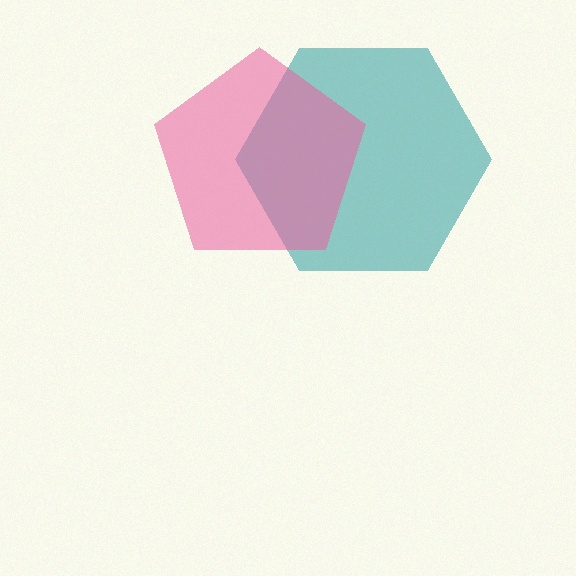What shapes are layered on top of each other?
The layered shapes are: a teal hexagon, a pink pentagon.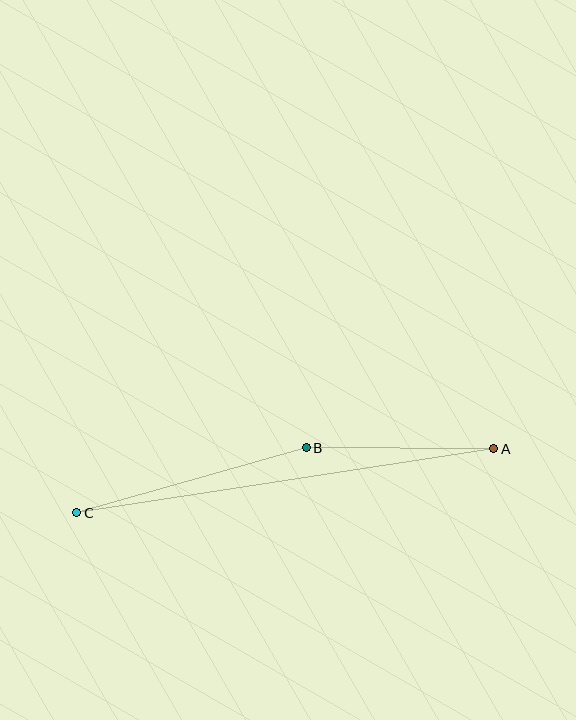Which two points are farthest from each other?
Points A and C are farthest from each other.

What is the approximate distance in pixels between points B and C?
The distance between B and C is approximately 238 pixels.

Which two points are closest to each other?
Points A and B are closest to each other.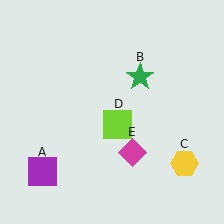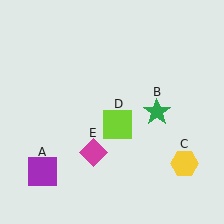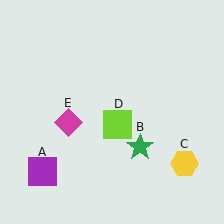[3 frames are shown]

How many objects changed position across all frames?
2 objects changed position: green star (object B), magenta diamond (object E).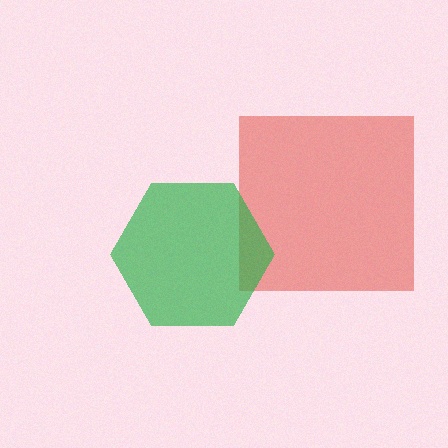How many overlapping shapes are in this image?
There are 2 overlapping shapes in the image.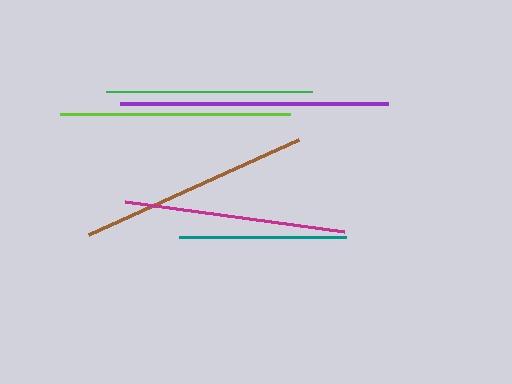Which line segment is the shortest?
The teal line is the shortest at approximately 167 pixels.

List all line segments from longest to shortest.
From longest to shortest: purple, brown, lime, magenta, green, teal.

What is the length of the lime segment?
The lime segment is approximately 230 pixels long.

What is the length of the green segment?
The green segment is approximately 206 pixels long.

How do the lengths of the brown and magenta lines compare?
The brown and magenta lines are approximately the same length.